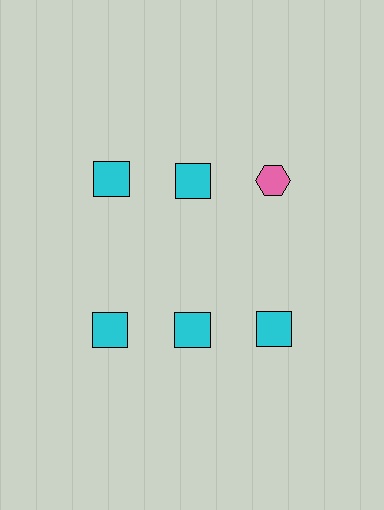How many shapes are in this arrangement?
There are 6 shapes arranged in a grid pattern.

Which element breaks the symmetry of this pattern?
The pink hexagon in the top row, center column breaks the symmetry. All other shapes are cyan squares.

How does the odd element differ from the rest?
It differs in both color (pink instead of cyan) and shape (hexagon instead of square).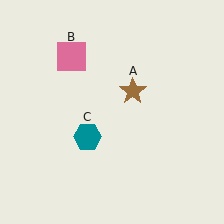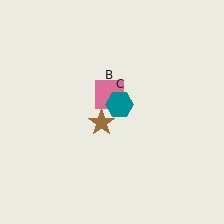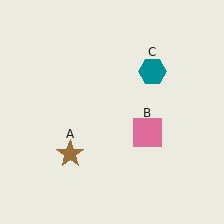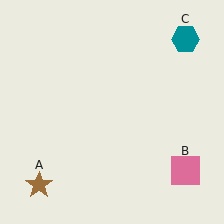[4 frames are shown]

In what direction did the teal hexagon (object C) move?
The teal hexagon (object C) moved up and to the right.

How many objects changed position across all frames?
3 objects changed position: brown star (object A), pink square (object B), teal hexagon (object C).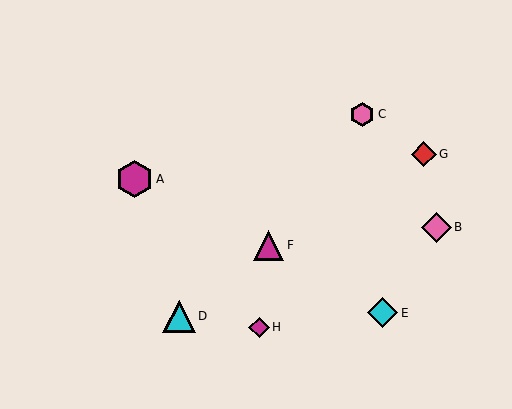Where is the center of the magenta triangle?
The center of the magenta triangle is at (269, 245).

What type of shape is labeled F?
Shape F is a magenta triangle.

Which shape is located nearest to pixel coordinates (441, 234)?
The pink diamond (labeled B) at (436, 227) is nearest to that location.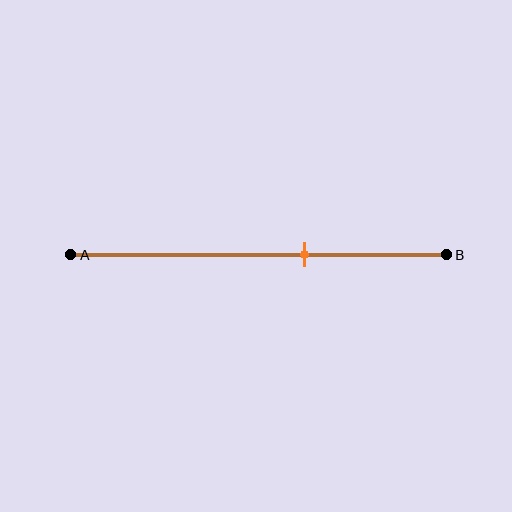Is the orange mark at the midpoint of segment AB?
No, the mark is at about 60% from A, not at the 50% midpoint.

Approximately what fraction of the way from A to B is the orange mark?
The orange mark is approximately 60% of the way from A to B.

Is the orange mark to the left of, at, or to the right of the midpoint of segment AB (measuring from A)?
The orange mark is to the right of the midpoint of segment AB.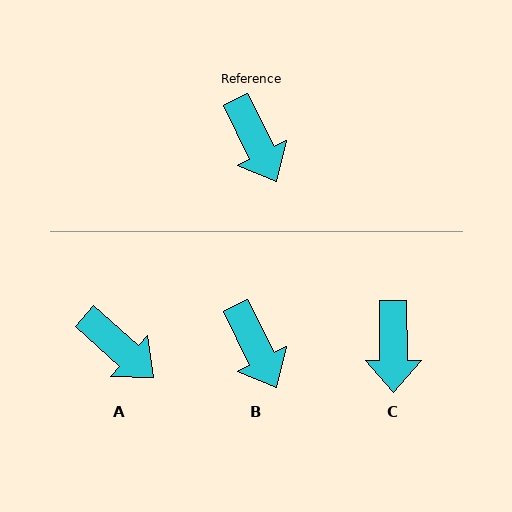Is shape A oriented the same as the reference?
No, it is off by about 22 degrees.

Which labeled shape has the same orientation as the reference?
B.